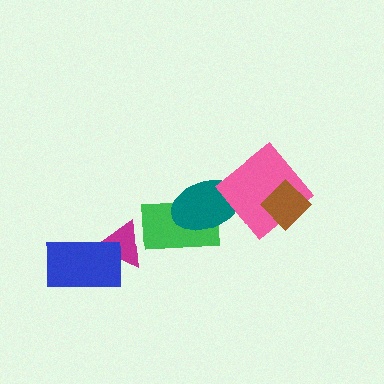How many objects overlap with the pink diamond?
2 objects overlap with the pink diamond.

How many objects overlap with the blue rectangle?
1 object overlaps with the blue rectangle.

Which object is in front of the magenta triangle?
The blue rectangle is in front of the magenta triangle.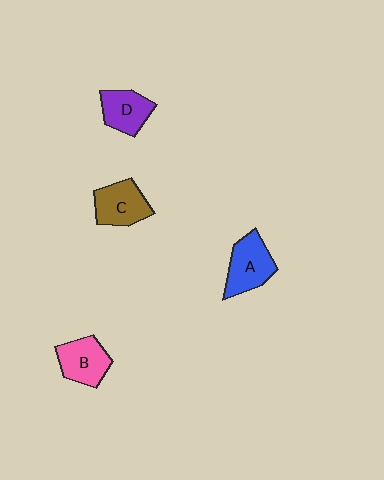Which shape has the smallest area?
Shape D (purple).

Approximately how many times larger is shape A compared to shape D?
Approximately 1.2 times.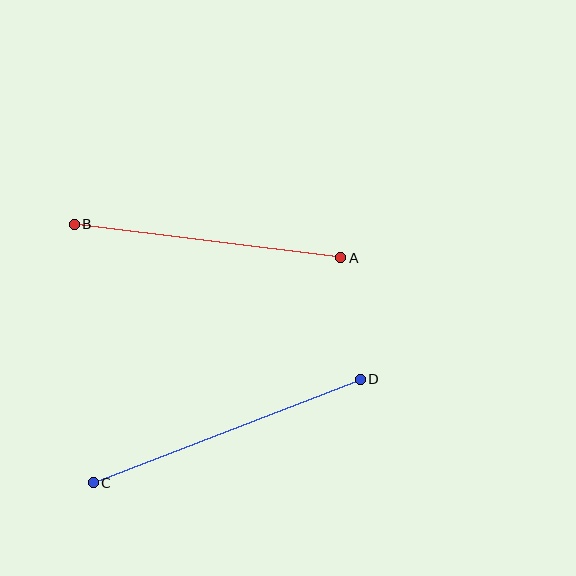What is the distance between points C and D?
The distance is approximately 286 pixels.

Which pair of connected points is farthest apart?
Points C and D are farthest apart.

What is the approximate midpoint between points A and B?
The midpoint is at approximately (207, 241) pixels.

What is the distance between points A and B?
The distance is approximately 268 pixels.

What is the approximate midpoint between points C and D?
The midpoint is at approximately (227, 431) pixels.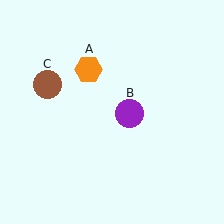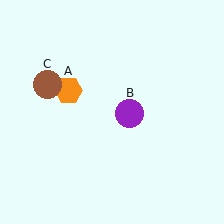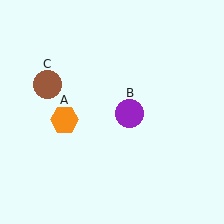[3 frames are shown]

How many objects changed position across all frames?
1 object changed position: orange hexagon (object A).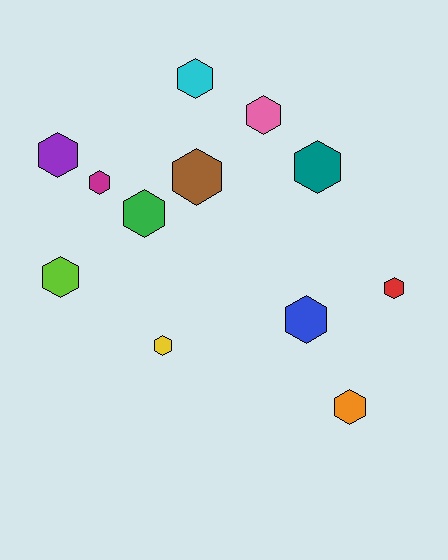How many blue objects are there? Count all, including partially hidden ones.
There is 1 blue object.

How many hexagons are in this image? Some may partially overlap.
There are 12 hexagons.